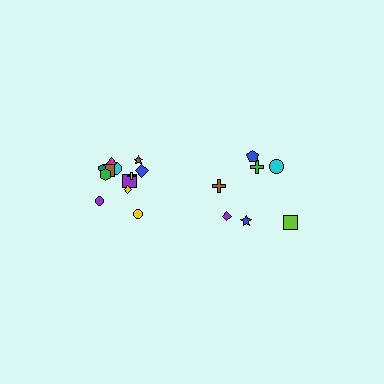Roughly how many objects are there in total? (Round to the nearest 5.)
Roughly 20 objects in total.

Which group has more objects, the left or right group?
The left group.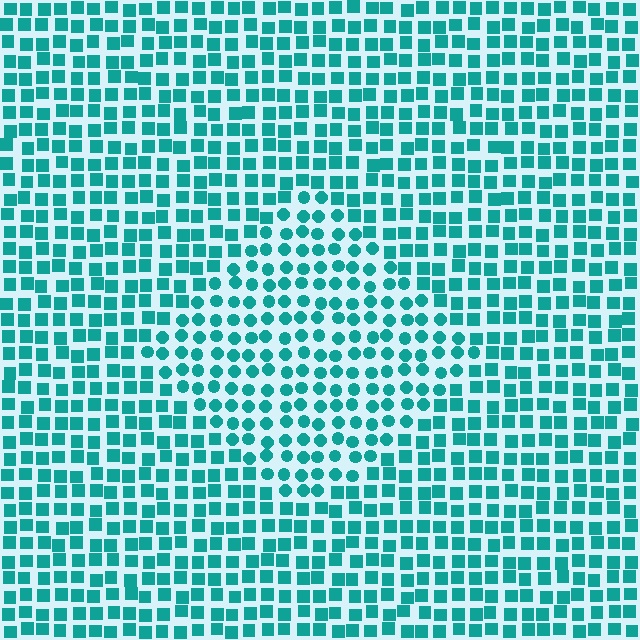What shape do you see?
I see a diamond.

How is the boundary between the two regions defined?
The boundary is defined by a change in element shape: circles inside vs. squares outside. All elements share the same color and spacing.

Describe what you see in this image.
The image is filled with small teal elements arranged in a uniform grid. A diamond-shaped region contains circles, while the surrounding area contains squares. The boundary is defined purely by the change in element shape.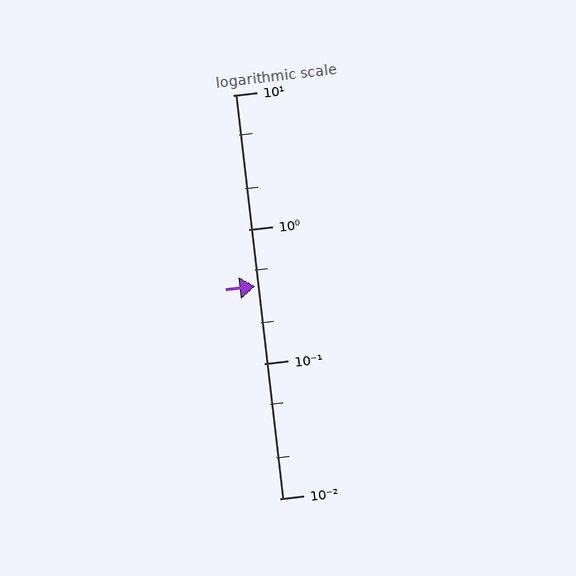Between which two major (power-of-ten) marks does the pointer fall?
The pointer is between 0.1 and 1.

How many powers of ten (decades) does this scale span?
The scale spans 3 decades, from 0.01 to 10.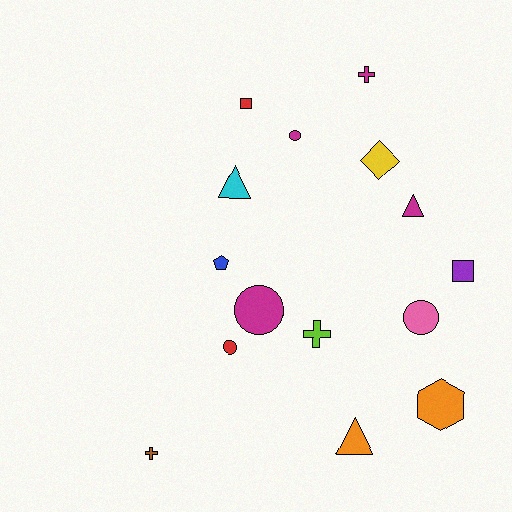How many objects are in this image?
There are 15 objects.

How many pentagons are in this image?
There is 1 pentagon.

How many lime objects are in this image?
There is 1 lime object.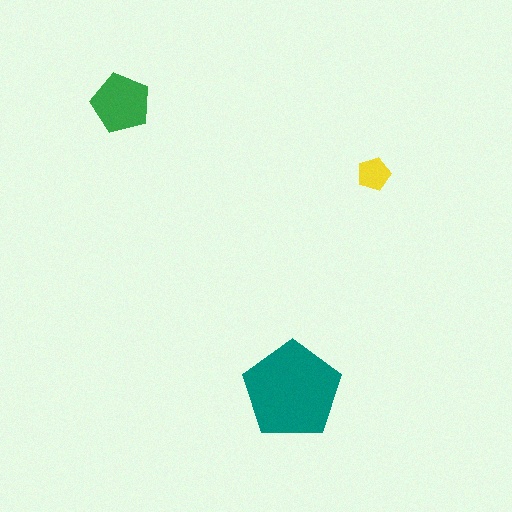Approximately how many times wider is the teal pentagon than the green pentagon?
About 1.5 times wider.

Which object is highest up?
The green pentagon is topmost.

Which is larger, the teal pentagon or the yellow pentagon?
The teal one.